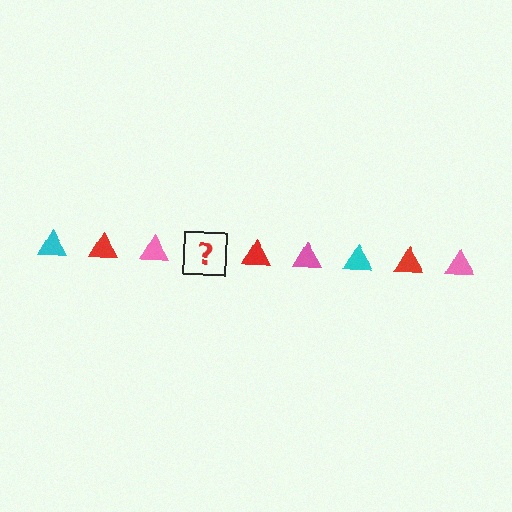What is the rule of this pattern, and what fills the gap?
The rule is that the pattern cycles through cyan, red, pink triangles. The gap should be filled with a cyan triangle.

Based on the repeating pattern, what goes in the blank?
The blank should be a cyan triangle.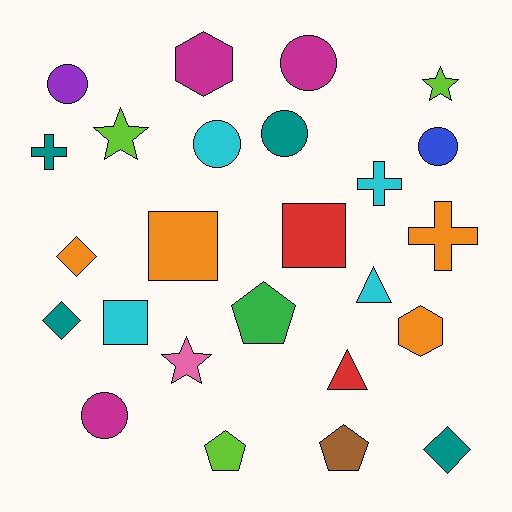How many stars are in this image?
There are 3 stars.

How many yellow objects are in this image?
There are no yellow objects.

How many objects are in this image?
There are 25 objects.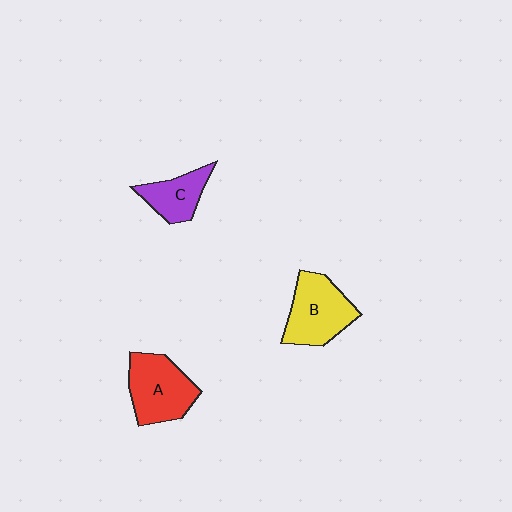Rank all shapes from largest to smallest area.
From largest to smallest: B (yellow), A (red), C (purple).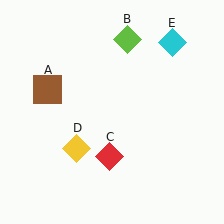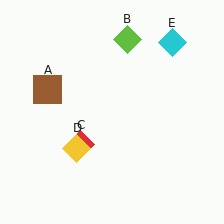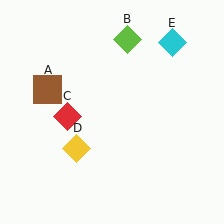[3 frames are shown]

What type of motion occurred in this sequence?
The red diamond (object C) rotated clockwise around the center of the scene.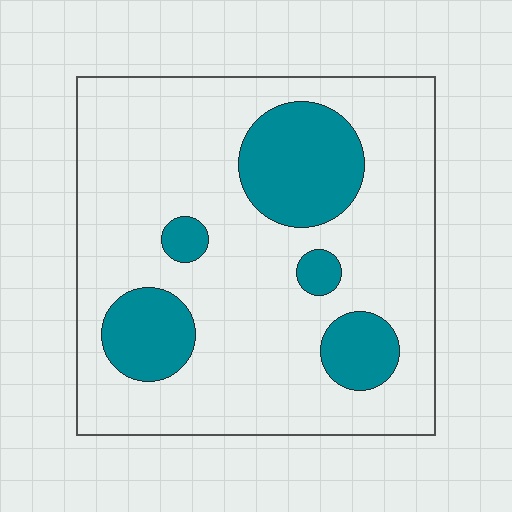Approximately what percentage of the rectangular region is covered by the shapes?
Approximately 20%.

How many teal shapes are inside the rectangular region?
5.